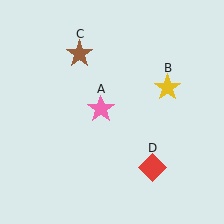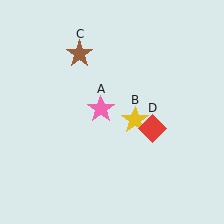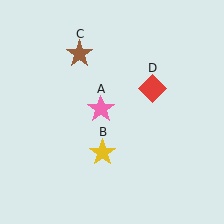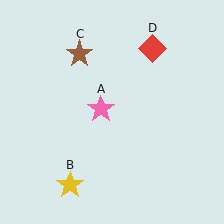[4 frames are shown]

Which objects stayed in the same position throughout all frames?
Pink star (object A) and brown star (object C) remained stationary.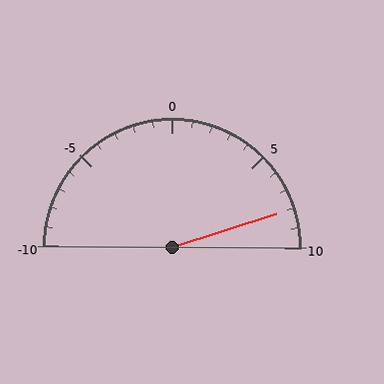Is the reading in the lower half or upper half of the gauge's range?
The reading is in the upper half of the range (-10 to 10).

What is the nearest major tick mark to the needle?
The nearest major tick mark is 10.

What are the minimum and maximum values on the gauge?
The gauge ranges from -10 to 10.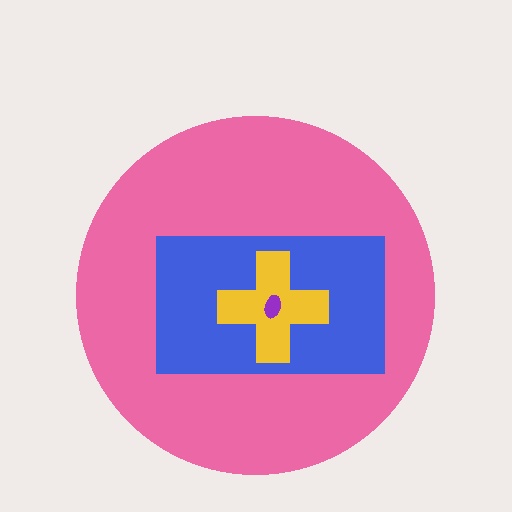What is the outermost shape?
The pink circle.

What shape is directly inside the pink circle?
The blue rectangle.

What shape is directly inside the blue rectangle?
The yellow cross.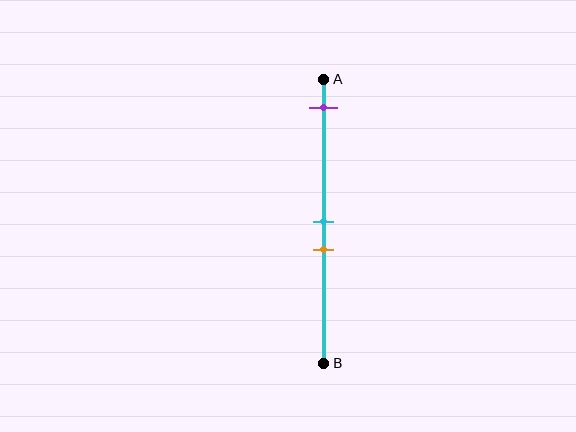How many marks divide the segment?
There are 3 marks dividing the segment.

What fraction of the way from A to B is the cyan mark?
The cyan mark is approximately 50% (0.5) of the way from A to B.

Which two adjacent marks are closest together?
The cyan and orange marks are the closest adjacent pair.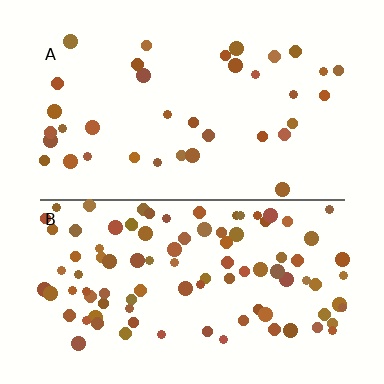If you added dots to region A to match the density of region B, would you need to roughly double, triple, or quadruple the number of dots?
Approximately triple.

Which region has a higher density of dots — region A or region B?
B (the bottom).